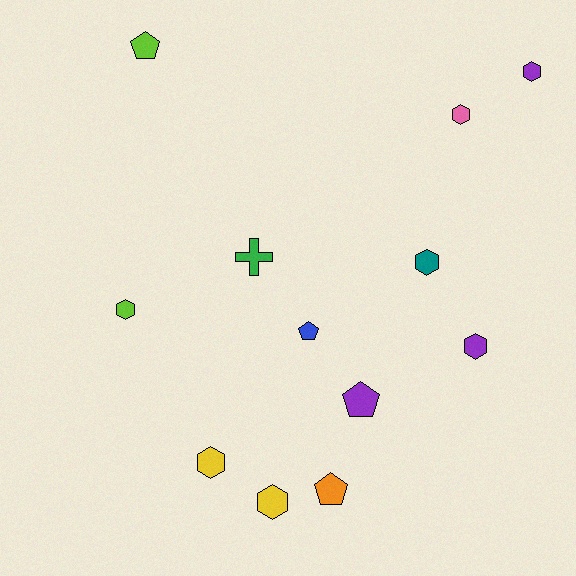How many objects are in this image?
There are 12 objects.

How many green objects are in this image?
There is 1 green object.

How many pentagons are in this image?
There are 4 pentagons.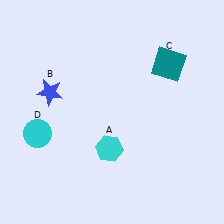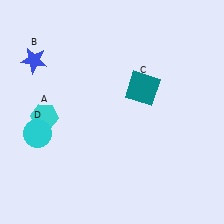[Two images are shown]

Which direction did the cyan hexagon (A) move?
The cyan hexagon (A) moved left.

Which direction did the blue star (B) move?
The blue star (B) moved up.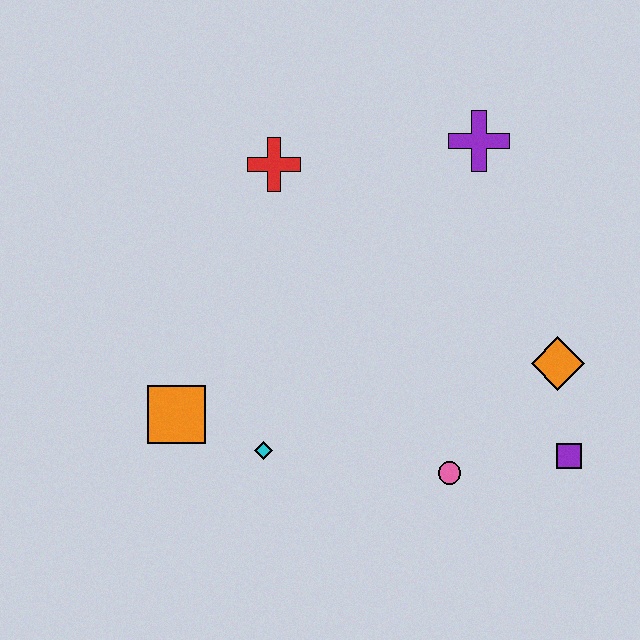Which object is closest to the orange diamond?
The purple square is closest to the orange diamond.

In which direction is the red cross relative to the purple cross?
The red cross is to the left of the purple cross.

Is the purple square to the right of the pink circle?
Yes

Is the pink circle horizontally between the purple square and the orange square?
Yes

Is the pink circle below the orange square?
Yes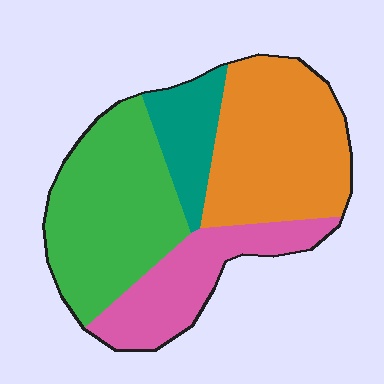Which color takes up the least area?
Teal, at roughly 10%.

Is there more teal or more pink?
Pink.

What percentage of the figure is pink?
Pink takes up between a sixth and a third of the figure.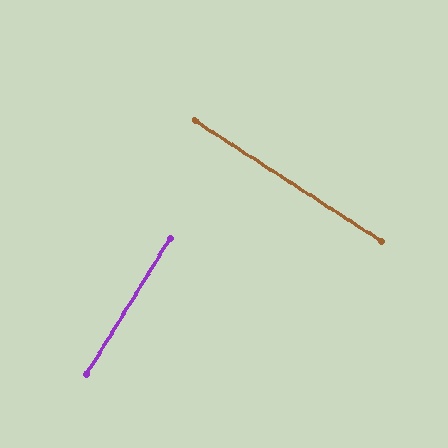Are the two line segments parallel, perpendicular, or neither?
Perpendicular — they meet at approximately 89°.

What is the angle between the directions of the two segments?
Approximately 89 degrees.